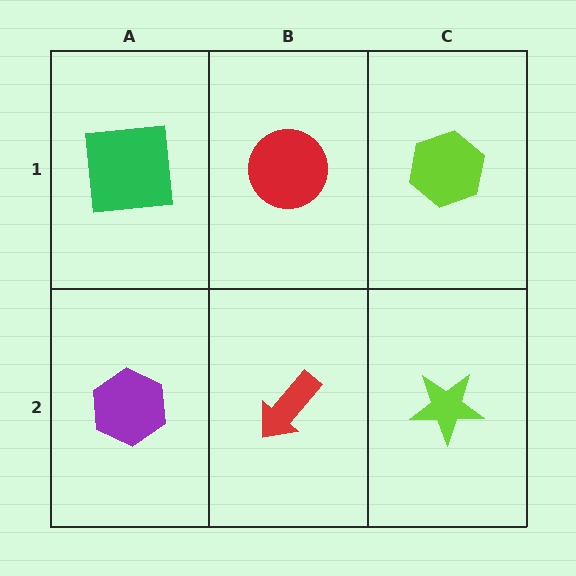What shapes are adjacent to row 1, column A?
A purple hexagon (row 2, column A), a red circle (row 1, column B).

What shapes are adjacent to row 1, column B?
A red arrow (row 2, column B), a green square (row 1, column A), a lime hexagon (row 1, column C).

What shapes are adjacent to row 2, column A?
A green square (row 1, column A), a red arrow (row 2, column B).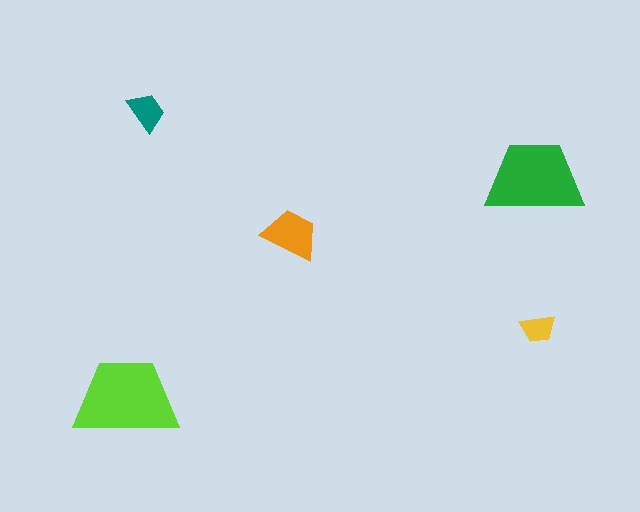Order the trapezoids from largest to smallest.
the lime one, the green one, the orange one, the teal one, the yellow one.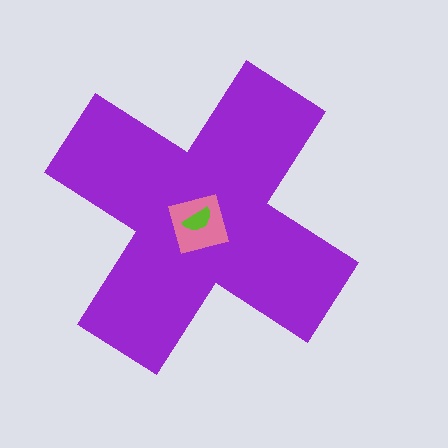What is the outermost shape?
The purple cross.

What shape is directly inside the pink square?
The lime semicircle.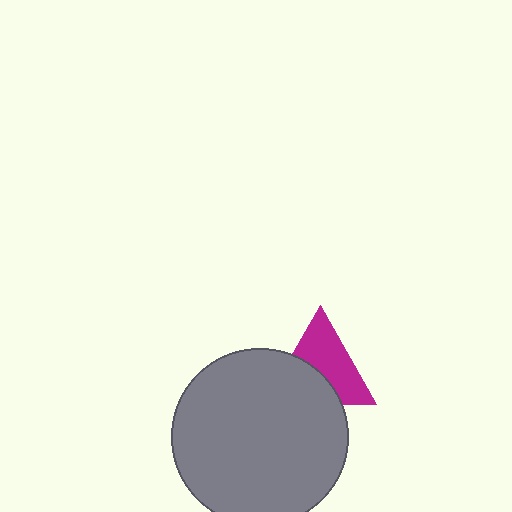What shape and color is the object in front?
The object in front is a gray circle.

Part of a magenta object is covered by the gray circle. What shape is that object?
It is a triangle.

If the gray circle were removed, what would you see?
You would see the complete magenta triangle.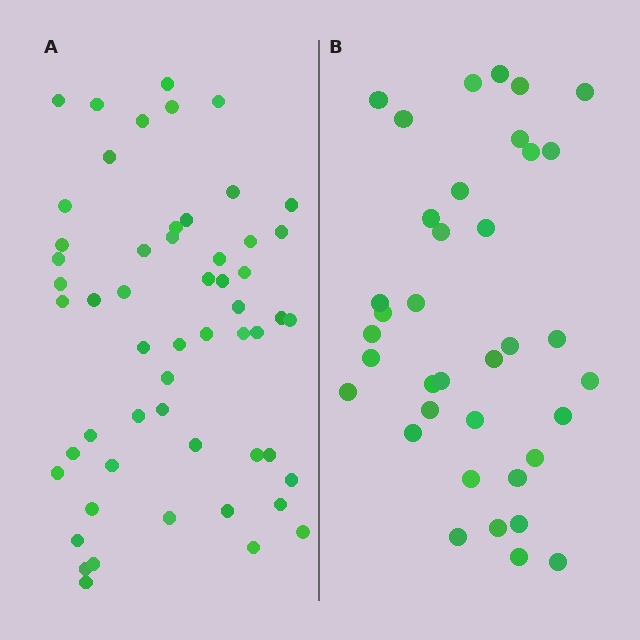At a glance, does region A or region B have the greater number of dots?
Region A (the left region) has more dots.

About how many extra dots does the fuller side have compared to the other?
Region A has approximately 20 more dots than region B.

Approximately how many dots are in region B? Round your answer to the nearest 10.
About 40 dots. (The exact count is 37, which rounds to 40.)